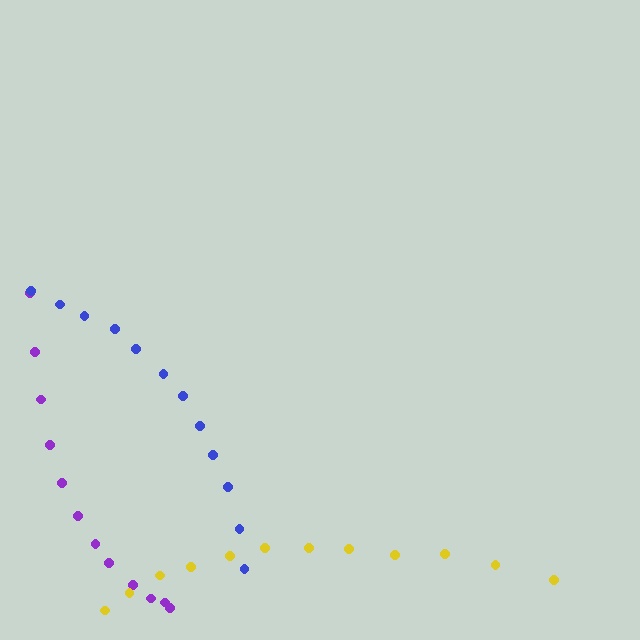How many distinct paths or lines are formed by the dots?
There are 3 distinct paths.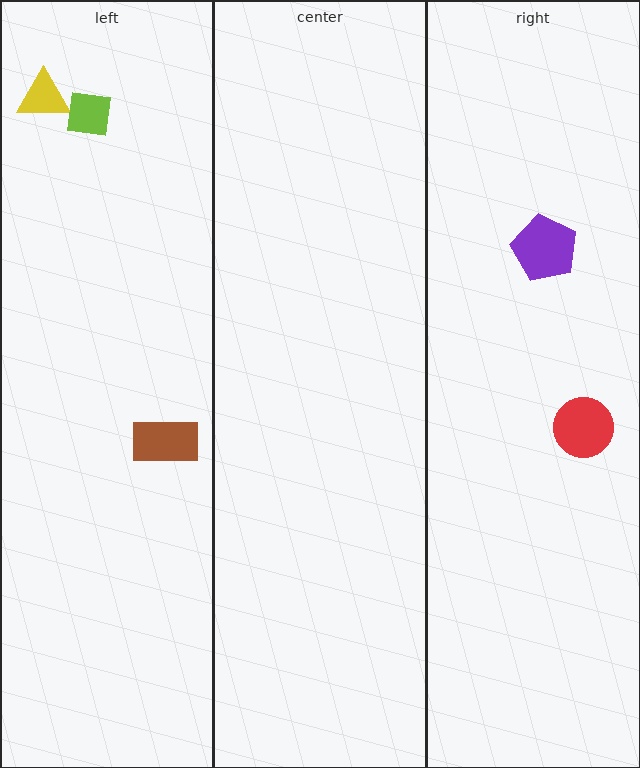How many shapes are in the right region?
2.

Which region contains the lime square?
The left region.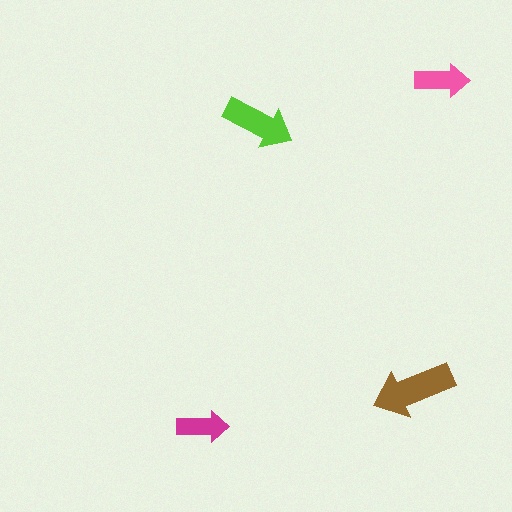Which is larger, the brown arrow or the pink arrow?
The brown one.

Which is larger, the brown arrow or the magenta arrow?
The brown one.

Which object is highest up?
The pink arrow is topmost.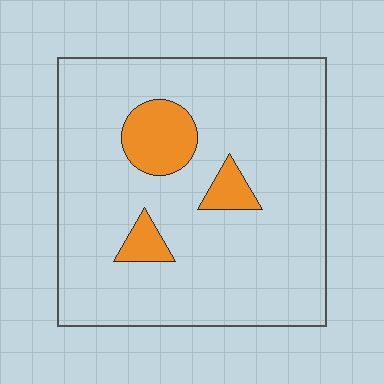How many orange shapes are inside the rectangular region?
3.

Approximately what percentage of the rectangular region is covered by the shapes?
Approximately 10%.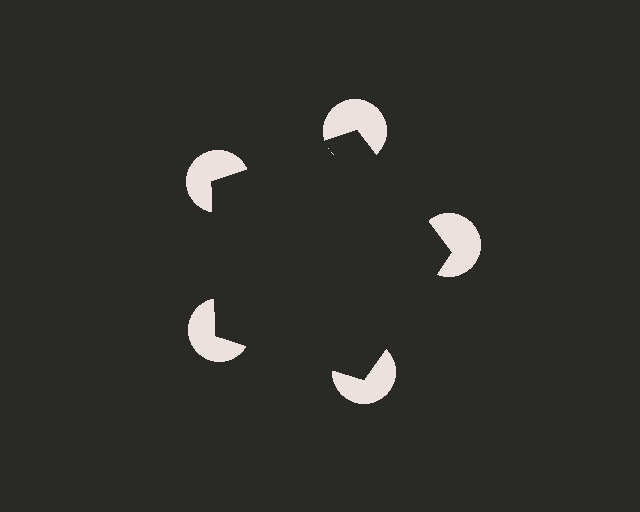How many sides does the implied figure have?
5 sides.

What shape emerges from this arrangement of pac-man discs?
An illusory pentagon — its edges are inferred from the aligned wedge cuts in the pac-man discs, not physically drawn.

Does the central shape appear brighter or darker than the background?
It typically appears slightly darker than the background, even though no actual brightness change is drawn.